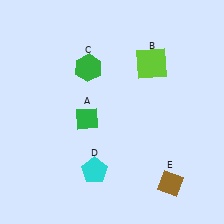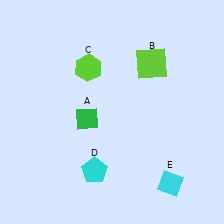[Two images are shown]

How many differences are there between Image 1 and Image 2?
There are 2 differences between the two images.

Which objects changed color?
C changed from green to lime. E changed from brown to cyan.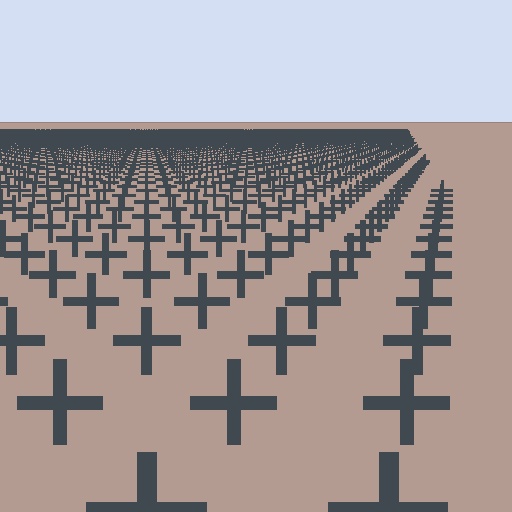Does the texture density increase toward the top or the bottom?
Density increases toward the top.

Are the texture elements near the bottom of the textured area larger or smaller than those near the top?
Larger. Near the bottom, elements are closer to the viewer and appear at a bigger on-screen size.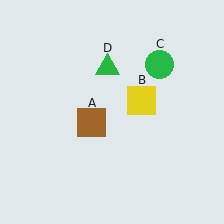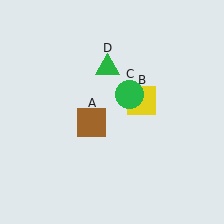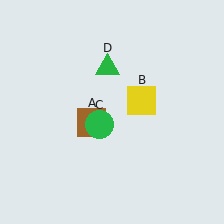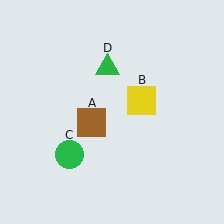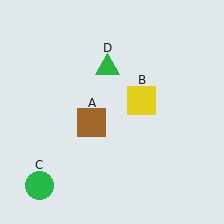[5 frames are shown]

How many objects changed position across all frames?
1 object changed position: green circle (object C).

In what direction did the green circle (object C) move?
The green circle (object C) moved down and to the left.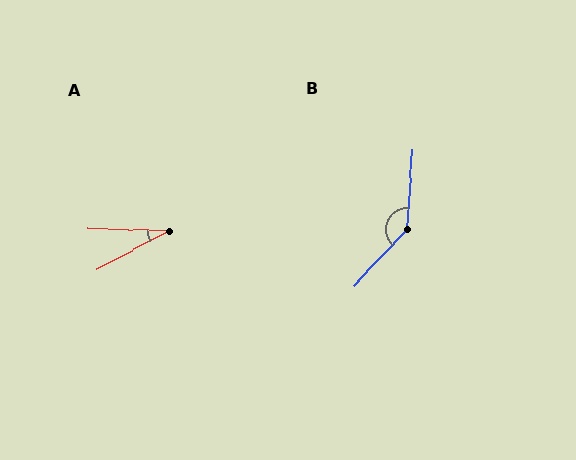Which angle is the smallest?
A, at approximately 30 degrees.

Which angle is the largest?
B, at approximately 141 degrees.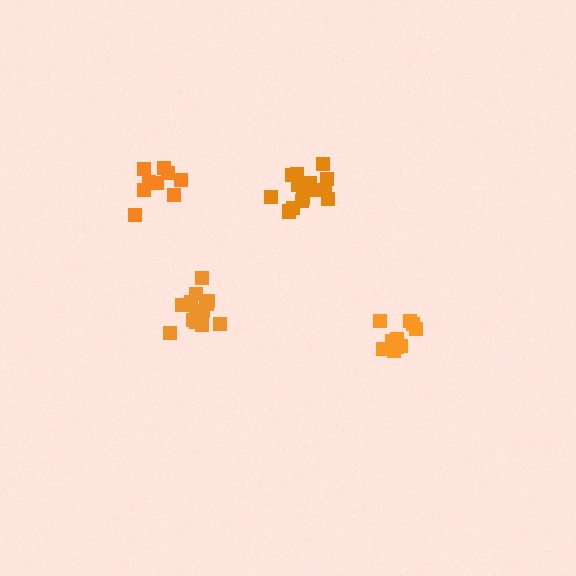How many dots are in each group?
Group 1: 10 dots, Group 2: 9 dots, Group 3: 15 dots, Group 4: 14 dots (48 total).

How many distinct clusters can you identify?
There are 4 distinct clusters.